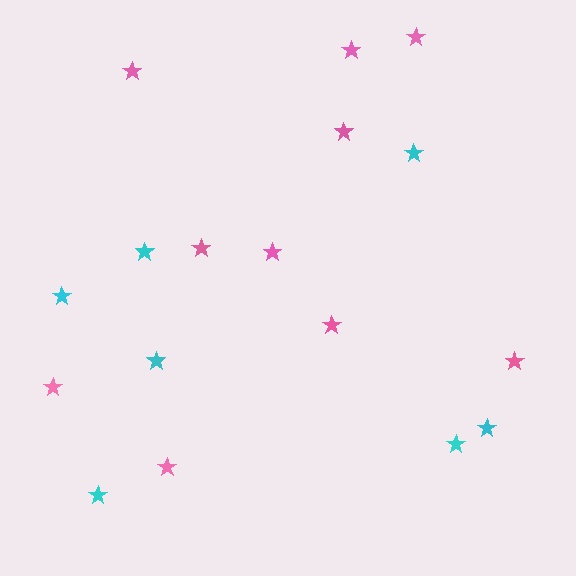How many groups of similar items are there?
There are 2 groups: one group of cyan stars (7) and one group of pink stars (10).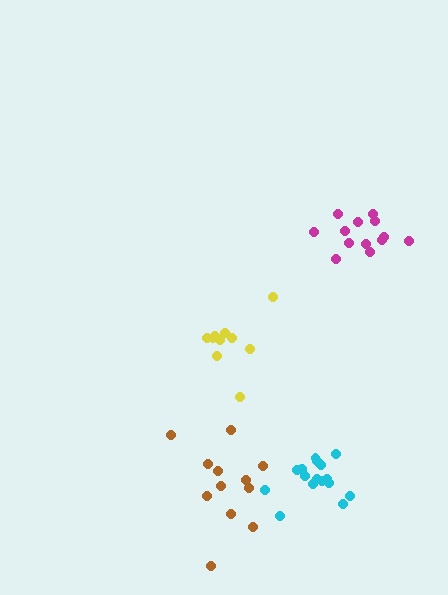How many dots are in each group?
Group 1: 12 dots, Group 2: 10 dots, Group 3: 13 dots, Group 4: 16 dots (51 total).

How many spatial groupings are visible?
There are 4 spatial groupings.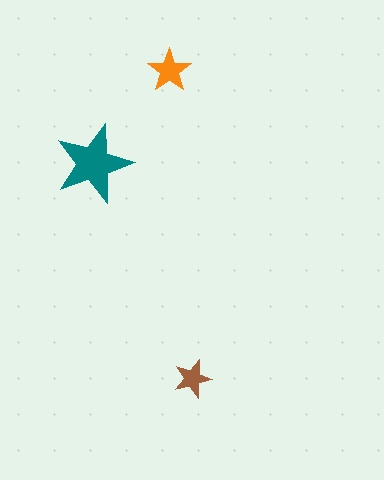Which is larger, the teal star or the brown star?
The teal one.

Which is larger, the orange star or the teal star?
The teal one.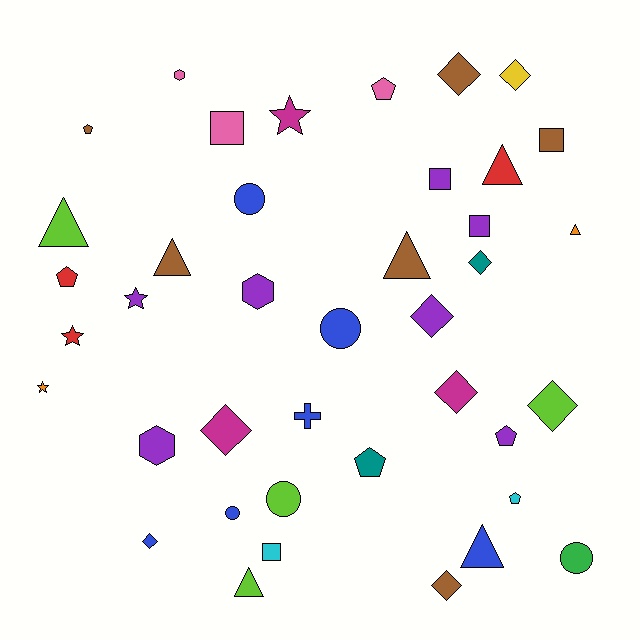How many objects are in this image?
There are 40 objects.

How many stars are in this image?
There are 4 stars.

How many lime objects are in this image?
There are 4 lime objects.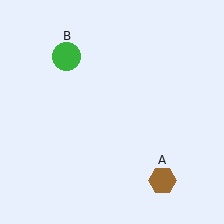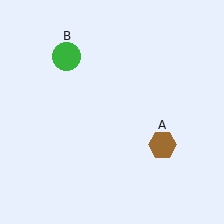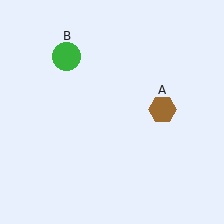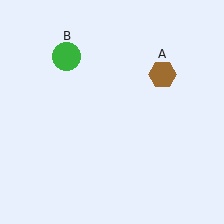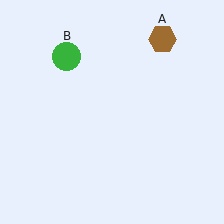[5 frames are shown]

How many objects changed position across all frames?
1 object changed position: brown hexagon (object A).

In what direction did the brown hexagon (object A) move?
The brown hexagon (object A) moved up.